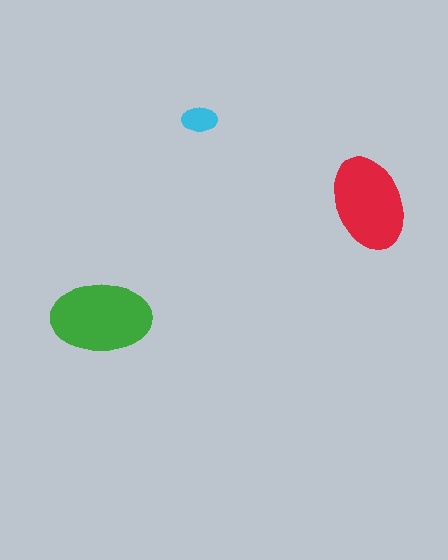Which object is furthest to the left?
The green ellipse is leftmost.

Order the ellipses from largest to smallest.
the green one, the red one, the cyan one.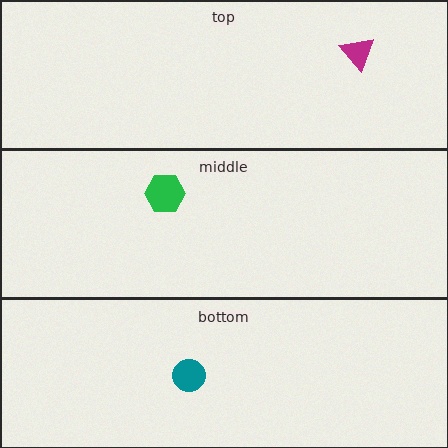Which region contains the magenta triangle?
The top region.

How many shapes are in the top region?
1.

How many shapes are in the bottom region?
1.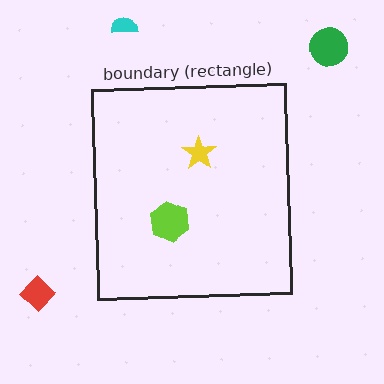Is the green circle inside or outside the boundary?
Outside.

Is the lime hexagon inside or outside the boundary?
Inside.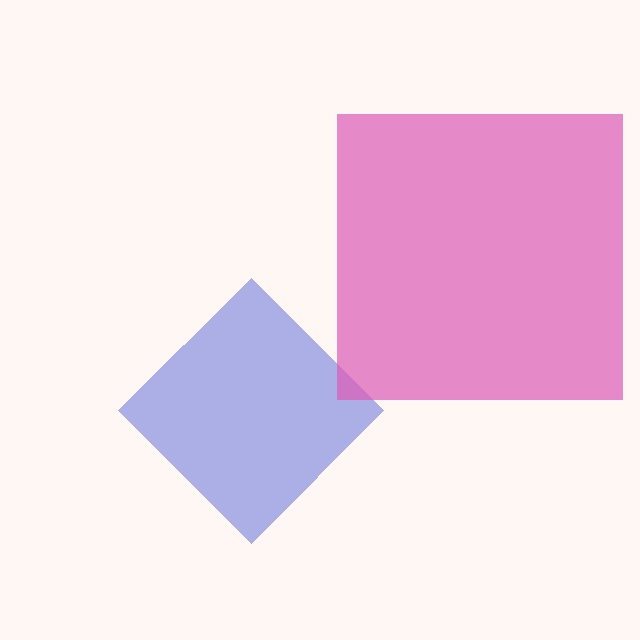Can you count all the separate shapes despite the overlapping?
Yes, there are 2 separate shapes.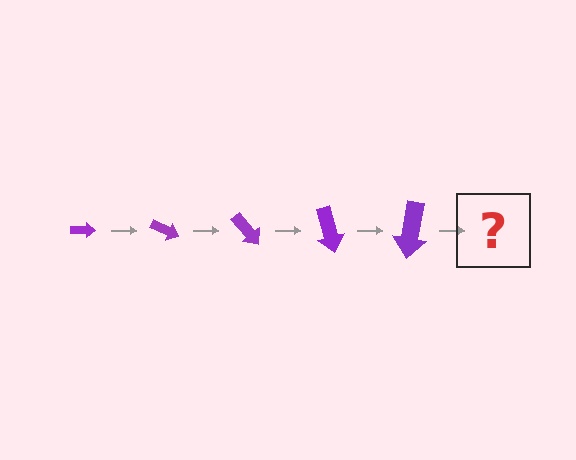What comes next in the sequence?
The next element should be an arrow, larger than the previous one and rotated 125 degrees from the start.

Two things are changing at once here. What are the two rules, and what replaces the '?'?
The two rules are that the arrow grows larger each step and it rotates 25 degrees each step. The '?' should be an arrow, larger than the previous one and rotated 125 degrees from the start.